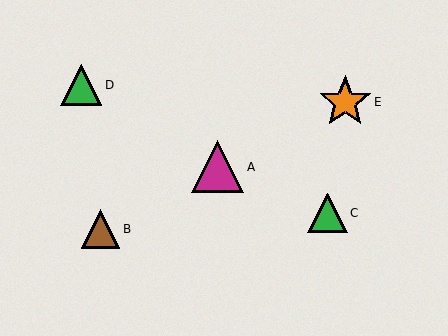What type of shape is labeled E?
Shape E is an orange star.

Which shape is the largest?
The orange star (labeled E) is the largest.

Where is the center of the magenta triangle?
The center of the magenta triangle is at (218, 167).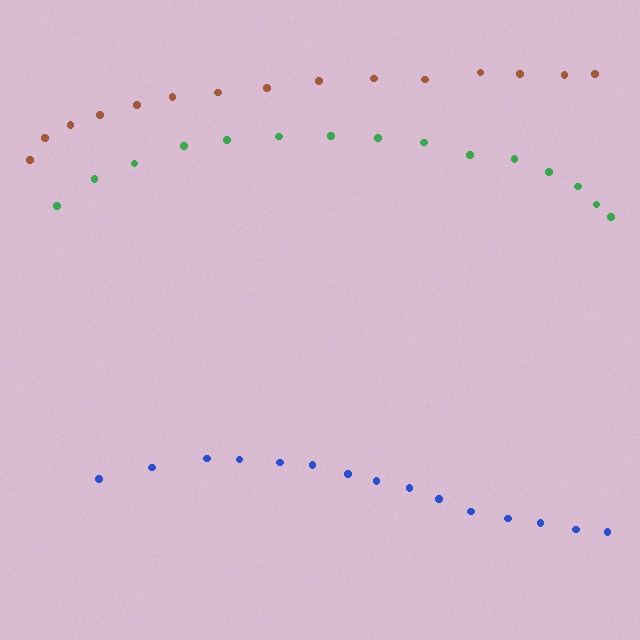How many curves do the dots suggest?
There are 3 distinct paths.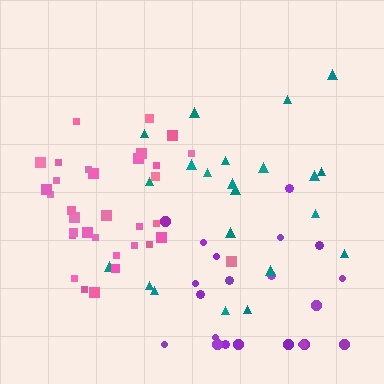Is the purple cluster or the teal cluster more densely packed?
Purple.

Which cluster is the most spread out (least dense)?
Teal.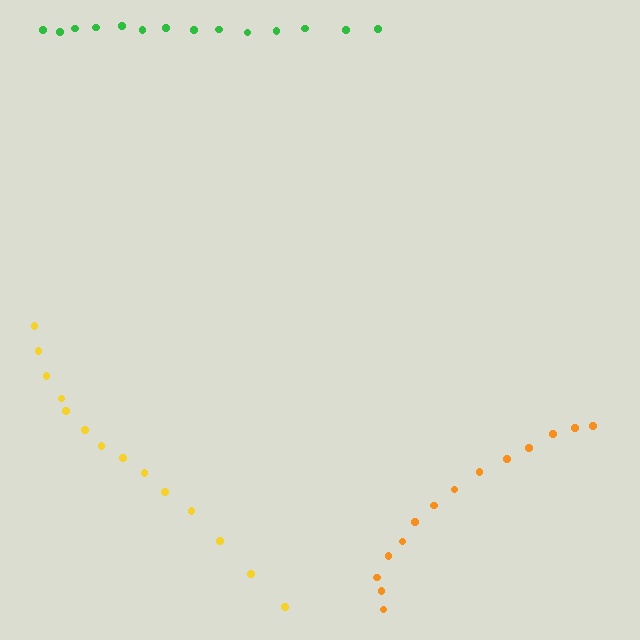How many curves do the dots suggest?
There are 3 distinct paths.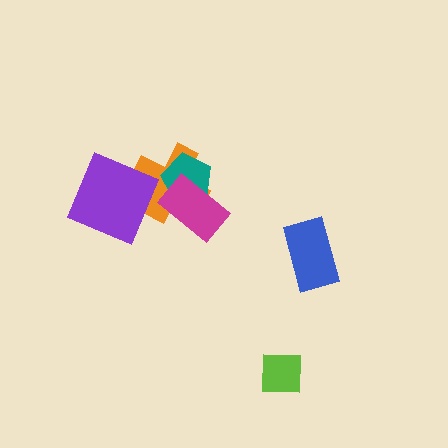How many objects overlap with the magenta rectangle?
2 objects overlap with the magenta rectangle.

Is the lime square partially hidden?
No, no other shape covers it.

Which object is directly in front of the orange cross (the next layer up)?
The purple square is directly in front of the orange cross.